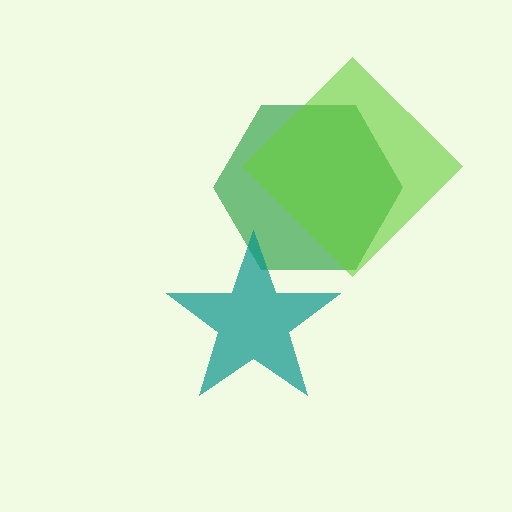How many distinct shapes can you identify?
There are 3 distinct shapes: a green hexagon, a teal star, a lime diamond.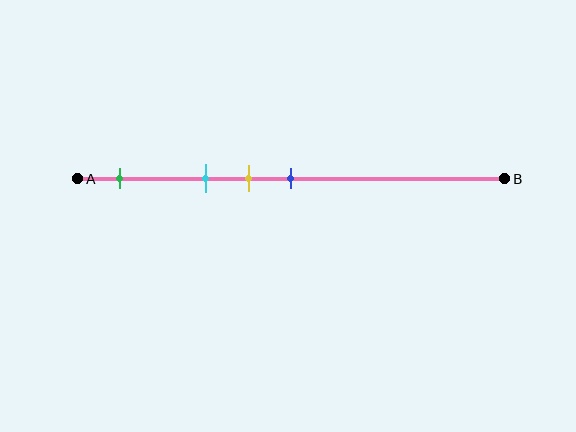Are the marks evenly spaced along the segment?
No, the marks are not evenly spaced.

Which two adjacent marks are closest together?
The yellow and blue marks are the closest adjacent pair.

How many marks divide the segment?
There are 4 marks dividing the segment.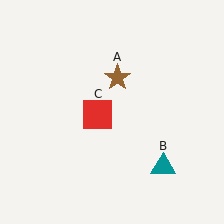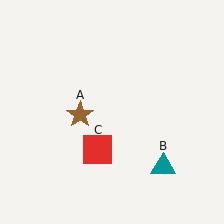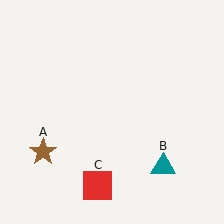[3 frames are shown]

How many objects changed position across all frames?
2 objects changed position: brown star (object A), red square (object C).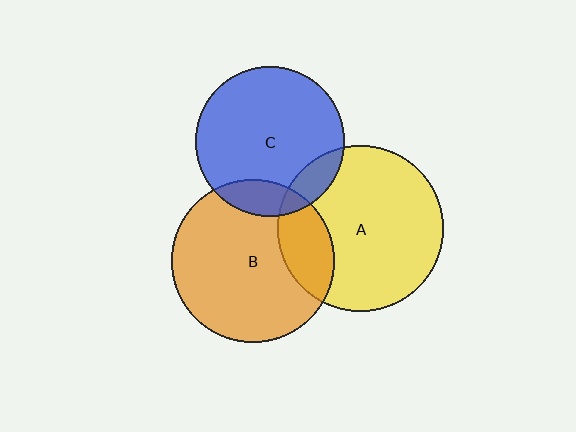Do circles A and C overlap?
Yes.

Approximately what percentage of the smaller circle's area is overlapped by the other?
Approximately 10%.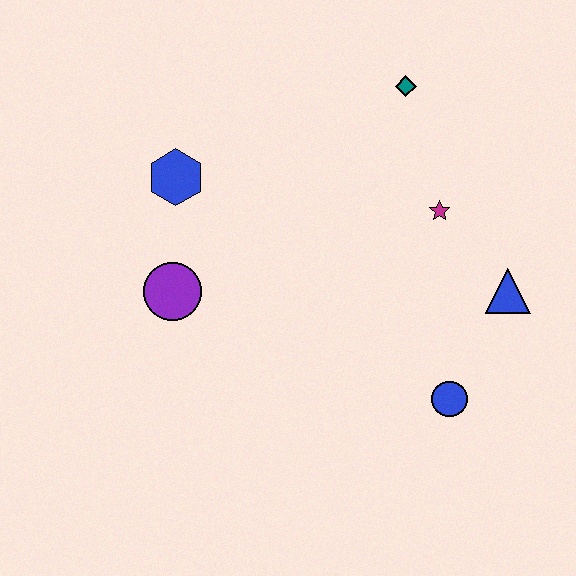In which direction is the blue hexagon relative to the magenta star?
The blue hexagon is to the left of the magenta star.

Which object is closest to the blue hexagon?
The purple circle is closest to the blue hexagon.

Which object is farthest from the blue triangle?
The blue hexagon is farthest from the blue triangle.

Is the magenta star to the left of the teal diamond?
No